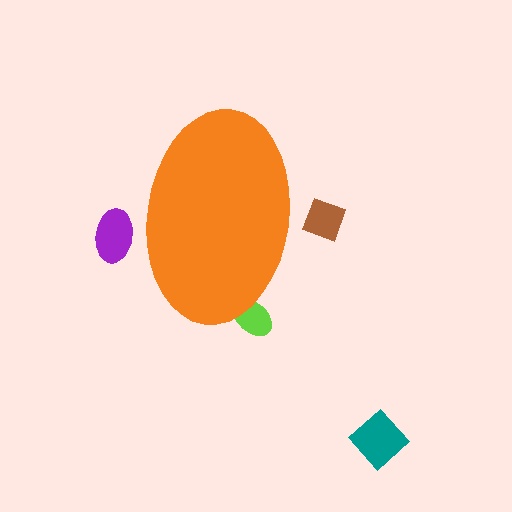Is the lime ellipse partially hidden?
Yes, the lime ellipse is partially hidden behind the orange ellipse.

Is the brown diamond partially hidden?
Yes, the brown diamond is partially hidden behind the orange ellipse.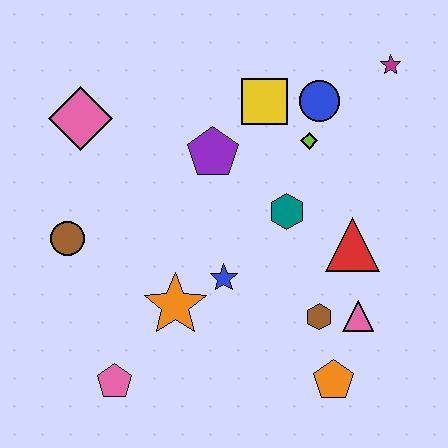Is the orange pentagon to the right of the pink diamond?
Yes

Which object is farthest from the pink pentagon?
The magenta star is farthest from the pink pentagon.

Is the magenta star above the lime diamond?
Yes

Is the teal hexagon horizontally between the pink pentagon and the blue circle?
Yes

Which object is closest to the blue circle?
The lime diamond is closest to the blue circle.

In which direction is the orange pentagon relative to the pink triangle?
The orange pentagon is below the pink triangle.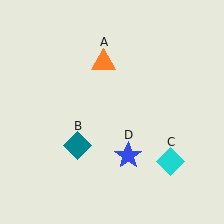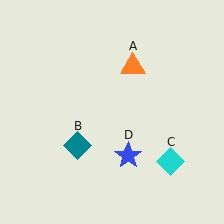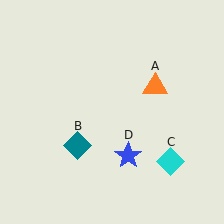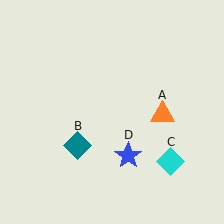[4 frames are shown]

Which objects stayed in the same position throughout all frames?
Teal diamond (object B) and cyan diamond (object C) and blue star (object D) remained stationary.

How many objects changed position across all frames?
1 object changed position: orange triangle (object A).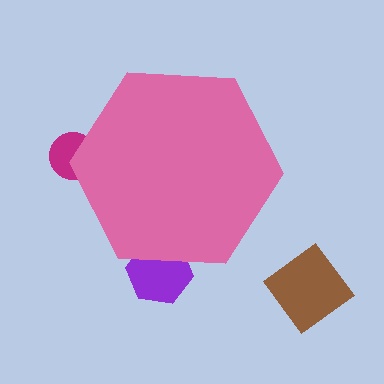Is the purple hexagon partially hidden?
Yes, the purple hexagon is partially hidden behind the pink hexagon.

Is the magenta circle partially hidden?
Yes, the magenta circle is partially hidden behind the pink hexagon.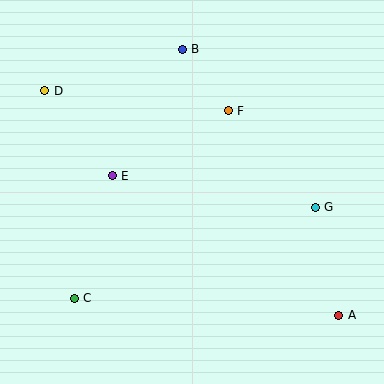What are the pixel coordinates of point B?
Point B is at (182, 49).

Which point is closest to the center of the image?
Point E at (112, 176) is closest to the center.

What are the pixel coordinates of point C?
Point C is at (74, 298).